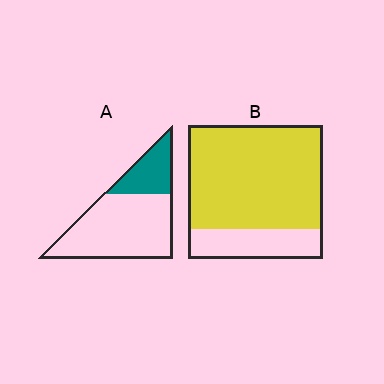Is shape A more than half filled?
No.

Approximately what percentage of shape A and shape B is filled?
A is approximately 25% and B is approximately 80%.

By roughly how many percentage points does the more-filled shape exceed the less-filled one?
By roughly 50 percentage points (B over A).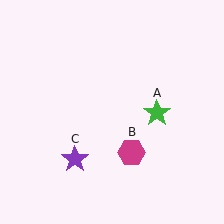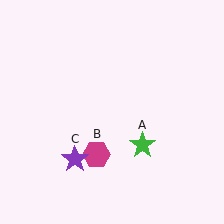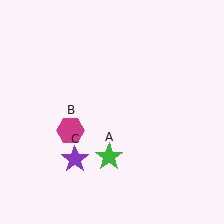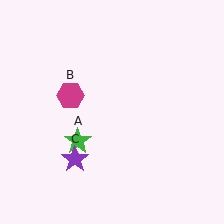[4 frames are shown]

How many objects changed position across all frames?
2 objects changed position: green star (object A), magenta hexagon (object B).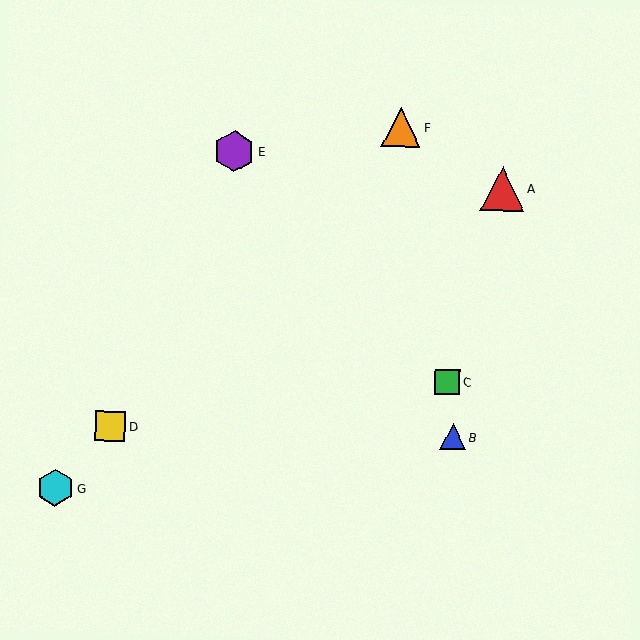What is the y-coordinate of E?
Object E is at y≈151.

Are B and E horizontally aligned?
No, B is at y≈437 and E is at y≈151.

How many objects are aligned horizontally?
2 objects (B, D) are aligned horizontally.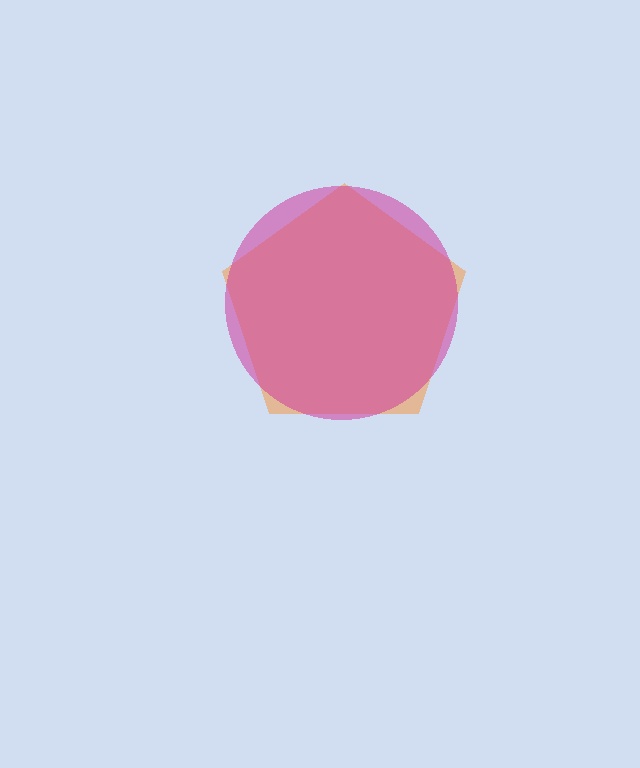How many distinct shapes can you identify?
There are 2 distinct shapes: an orange pentagon, a magenta circle.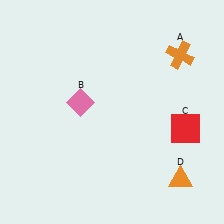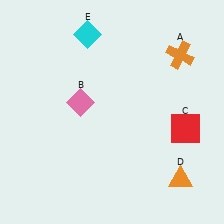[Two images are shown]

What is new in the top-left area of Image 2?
A cyan diamond (E) was added in the top-left area of Image 2.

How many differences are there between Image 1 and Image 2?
There is 1 difference between the two images.